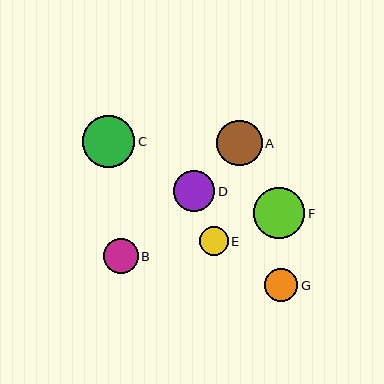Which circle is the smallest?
Circle E is the smallest with a size of approximately 29 pixels.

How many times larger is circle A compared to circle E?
Circle A is approximately 1.6 times the size of circle E.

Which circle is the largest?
Circle C is the largest with a size of approximately 52 pixels.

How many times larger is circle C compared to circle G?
Circle C is approximately 1.6 times the size of circle G.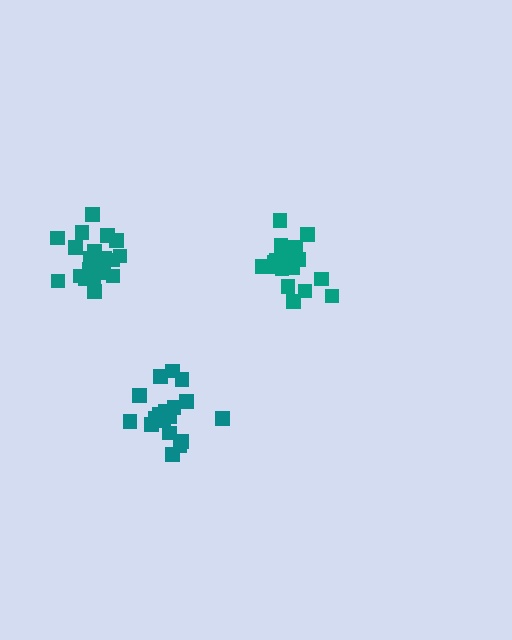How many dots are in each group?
Group 1: 19 dots, Group 2: 18 dots, Group 3: 20 dots (57 total).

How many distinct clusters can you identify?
There are 3 distinct clusters.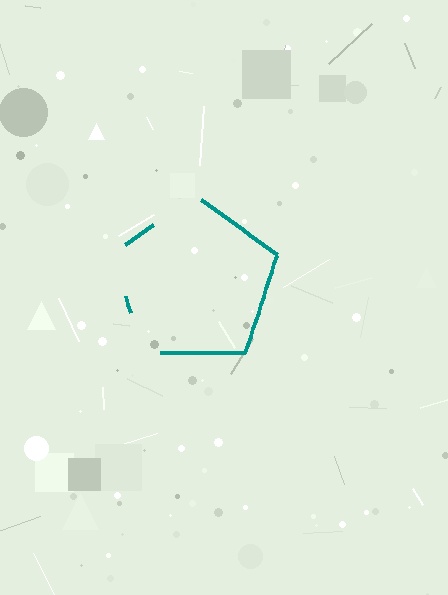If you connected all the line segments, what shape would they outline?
They would outline a pentagon.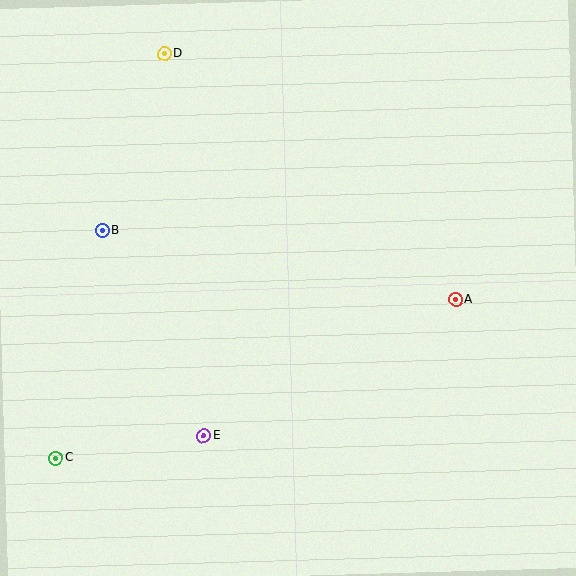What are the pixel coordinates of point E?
Point E is at (204, 436).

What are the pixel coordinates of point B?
Point B is at (103, 230).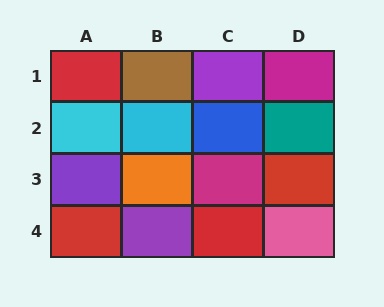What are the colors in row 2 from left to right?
Cyan, cyan, blue, teal.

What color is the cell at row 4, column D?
Pink.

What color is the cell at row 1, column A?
Red.